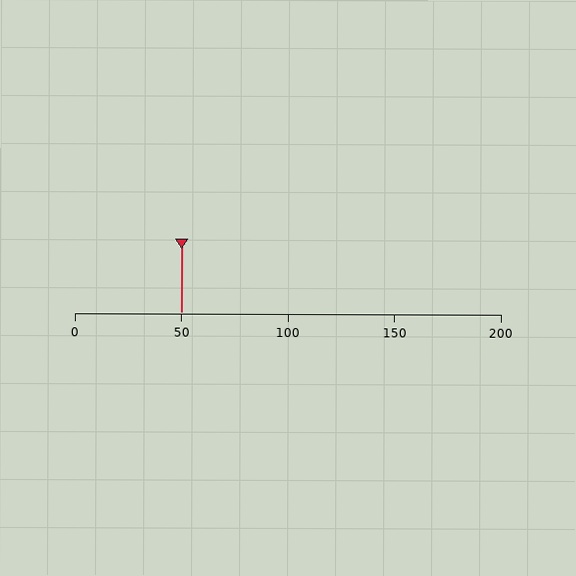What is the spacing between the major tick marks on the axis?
The major ticks are spaced 50 apart.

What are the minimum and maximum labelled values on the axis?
The axis runs from 0 to 200.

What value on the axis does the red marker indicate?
The marker indicates approximately 50.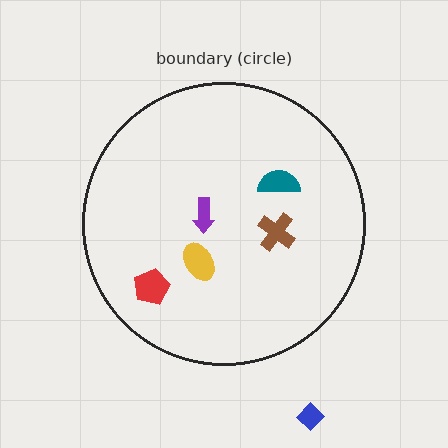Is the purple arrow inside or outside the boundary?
Inside.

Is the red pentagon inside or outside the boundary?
Inside.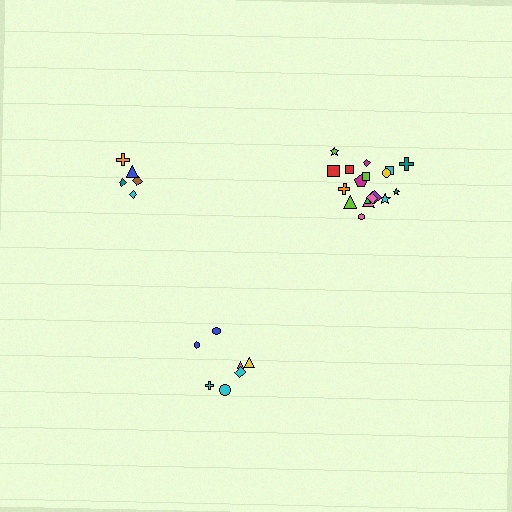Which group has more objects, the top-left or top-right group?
The top-right group.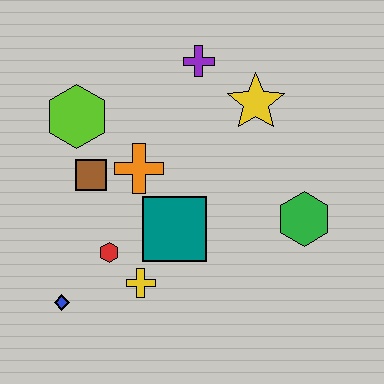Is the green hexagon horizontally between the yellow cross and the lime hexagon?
No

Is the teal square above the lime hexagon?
No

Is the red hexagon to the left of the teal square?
Yes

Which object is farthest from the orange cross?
The green hexagon is farthest from the orange cross.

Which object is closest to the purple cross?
The yellow star is closest to the purple cross.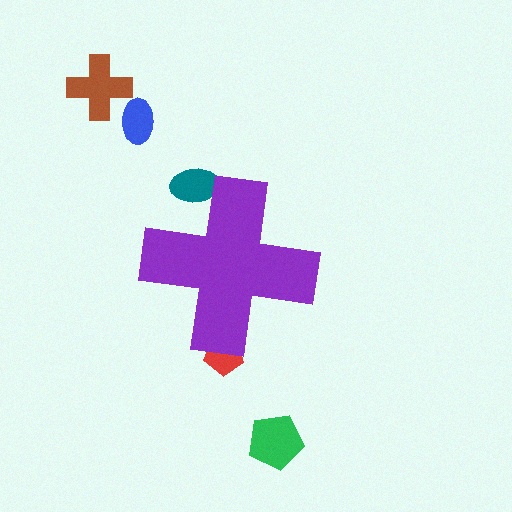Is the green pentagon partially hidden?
No, the green pentagon is fully visible.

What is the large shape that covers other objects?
A purple cross.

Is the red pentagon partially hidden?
Yes, the red pentagon is partially hidden behind the purple cross.